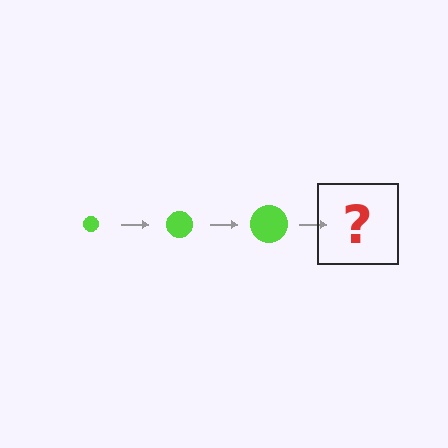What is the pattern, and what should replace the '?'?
The pattern is that the circle gets progressively larger each step. The '?' should be a lime circle, larger than the previous one.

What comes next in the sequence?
The next element should be a lime circle, larger than the previous one.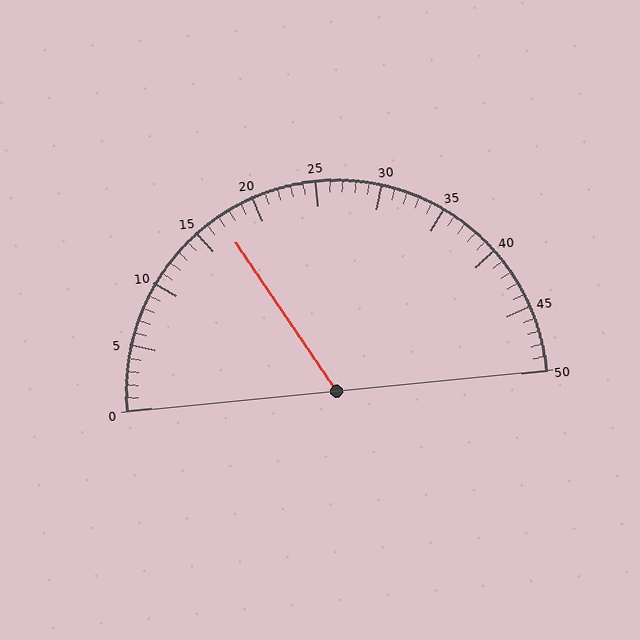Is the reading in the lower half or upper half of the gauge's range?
The reading is in the lower half of the range (0 to 50).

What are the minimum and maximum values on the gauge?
The gauge ranges from 0 to 50.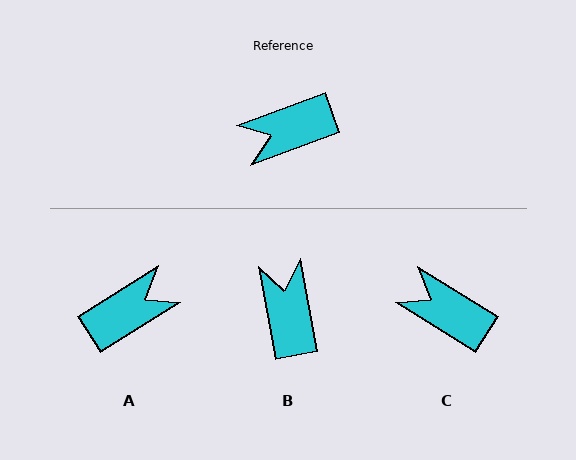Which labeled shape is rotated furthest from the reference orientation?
A, about 168 degrees away.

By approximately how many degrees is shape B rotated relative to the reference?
Approximately 100 degrees clockwise.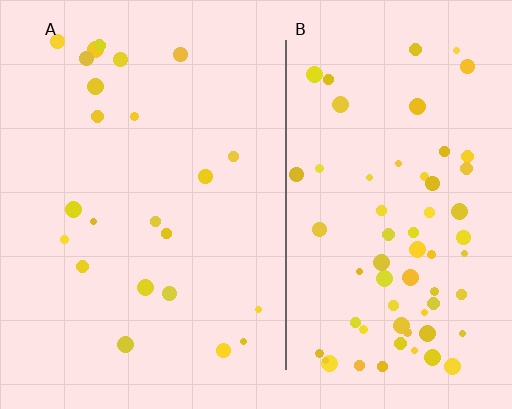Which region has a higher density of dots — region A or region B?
B (the right).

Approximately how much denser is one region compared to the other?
Approximately 2.9× — region B over region A.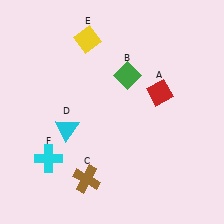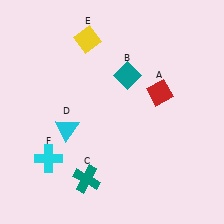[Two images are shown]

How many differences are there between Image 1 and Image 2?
There are 2 differences between the two images.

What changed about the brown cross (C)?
In Image 1, C is brown. In Image 2, it changed to teal.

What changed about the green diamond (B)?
In Image 1, B is green. In Image 2, it changed to teal.